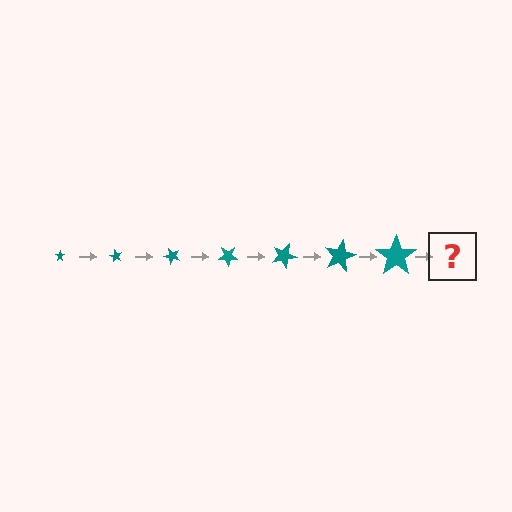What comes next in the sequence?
The next element should be a star, larger than the previous one and rotated 420 degrees from the start.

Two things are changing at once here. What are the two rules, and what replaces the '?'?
The two rules are that the star grows larger each step and it rotates 60 degrees each step. The '?' should be a star, larger than the previous one and rotated 420 degrees from the start.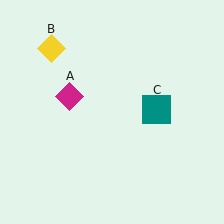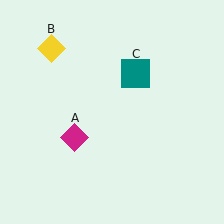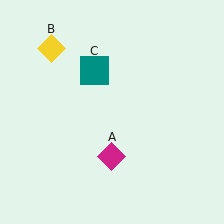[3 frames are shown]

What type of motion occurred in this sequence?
The magenta diamond (object A), teal square (object C) rotated counterclockwise around the center of the scene.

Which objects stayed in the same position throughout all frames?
Yellow diamond (object B) remained stationary.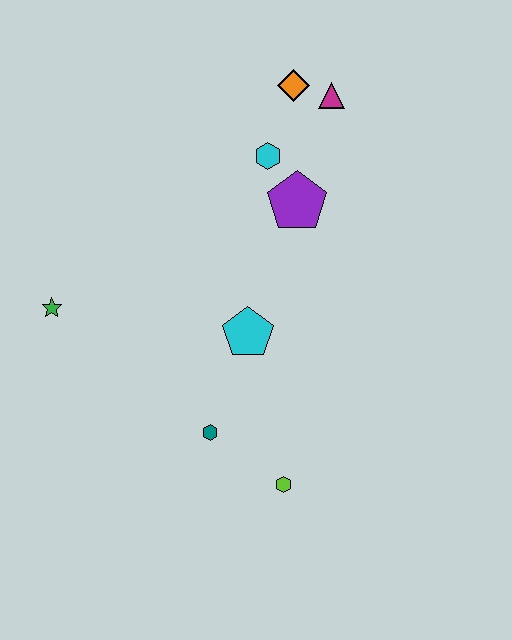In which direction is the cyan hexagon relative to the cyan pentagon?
The cyan hexagon is above the cyan pentagon.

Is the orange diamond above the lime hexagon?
Yes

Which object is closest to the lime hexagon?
The teal hexagon is closest to the lime hexagon.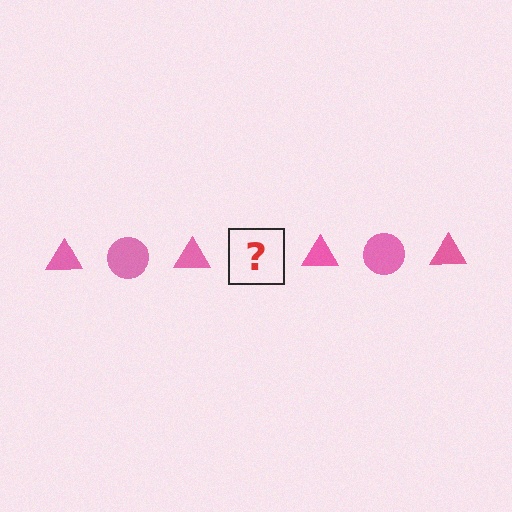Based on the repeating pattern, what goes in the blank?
The blank should be a pink circle.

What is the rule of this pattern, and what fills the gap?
The rule is that the pattern cycles through triangle, circle shapes in pink. The gap should be filled with a pink circle.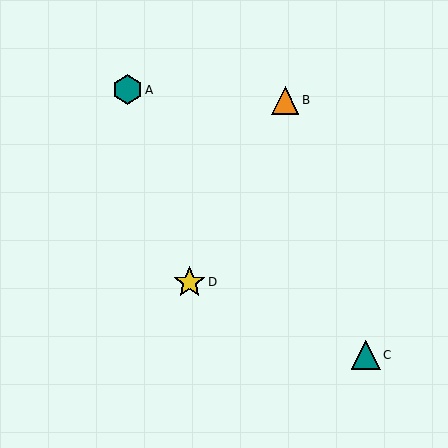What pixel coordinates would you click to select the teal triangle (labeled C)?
Click at (366, 355) to select the teal triangle C.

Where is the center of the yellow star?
The center of the yellow star is at (189, 282).